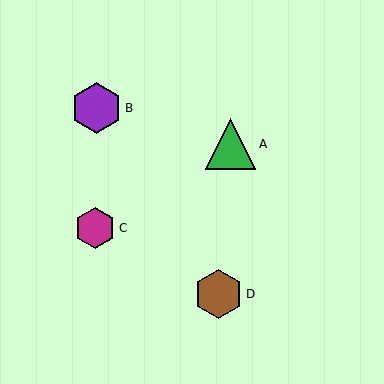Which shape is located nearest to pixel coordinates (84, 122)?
The purple hexagon (labeled B) at (96, 108) is nearest to that location.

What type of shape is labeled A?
Shape A is a green triangle.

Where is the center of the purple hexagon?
The center of the purple hexagon is at (96, 108).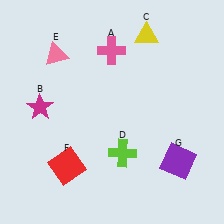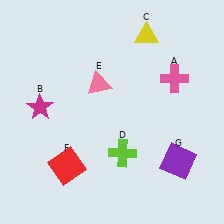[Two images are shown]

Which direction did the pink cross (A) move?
The pink cross (A) moved right.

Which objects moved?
The objects that moved are: the pink cross (A), the pink triangle (E).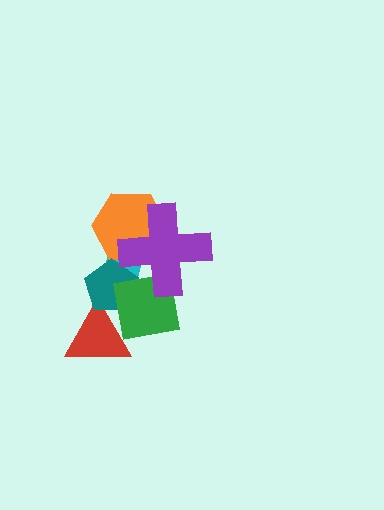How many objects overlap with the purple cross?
4 objects overlap with the purple cross.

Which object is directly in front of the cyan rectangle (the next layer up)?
The orange hexagon is directly in front of the cyan rectangle.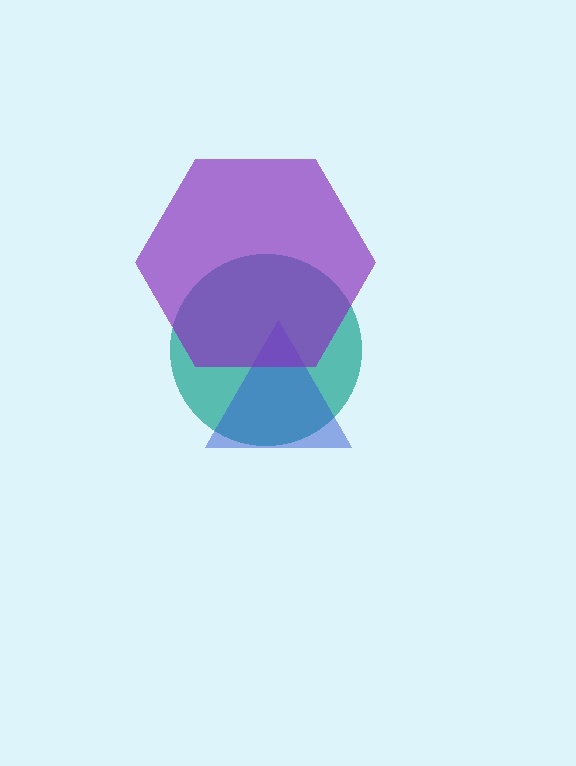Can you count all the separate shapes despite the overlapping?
Yes, there are 3 separate shapes.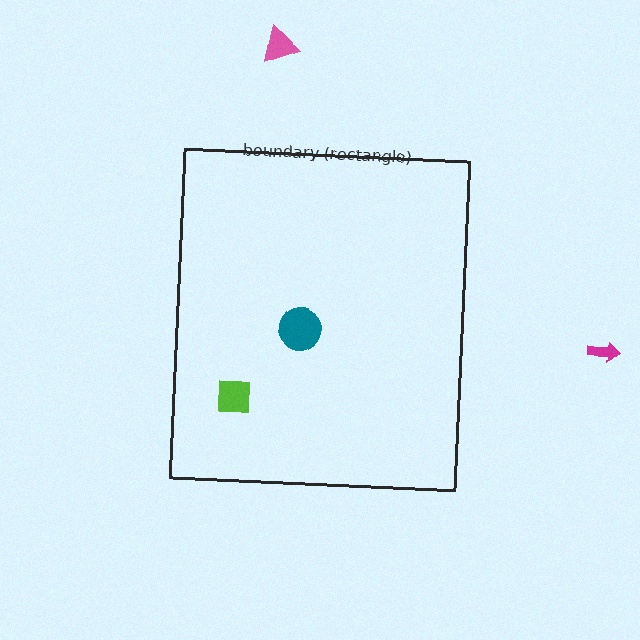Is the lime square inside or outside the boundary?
Inside.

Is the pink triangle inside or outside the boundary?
Outside.